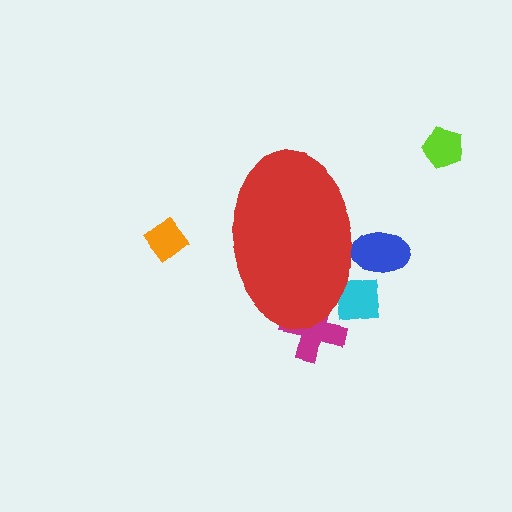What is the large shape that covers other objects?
A red ellipse.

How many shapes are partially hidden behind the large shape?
3 shapes are partially hidden.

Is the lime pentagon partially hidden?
No, the lime pentagon is fully visible.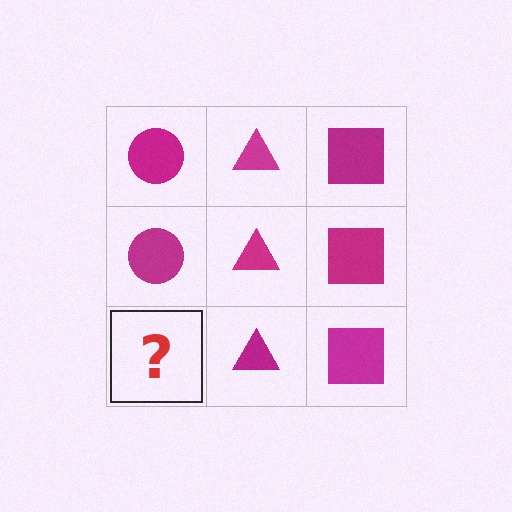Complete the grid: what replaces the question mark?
The question mark should be replaced with a magenta circle.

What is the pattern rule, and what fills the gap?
The rule is that each column has a consistent shape. The gap should be filled with a magenta circle.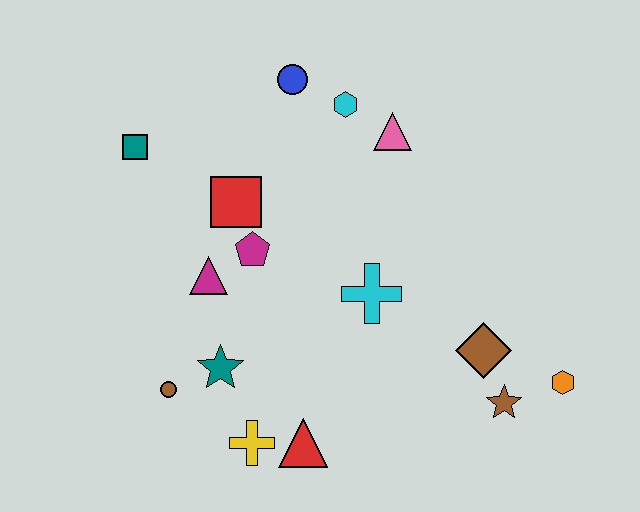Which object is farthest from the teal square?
The orange hexagon is farthest from the teal square.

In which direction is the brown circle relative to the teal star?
The brown circle is to the left of the teal star.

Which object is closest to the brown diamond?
The brown star is closest to the brown diamond.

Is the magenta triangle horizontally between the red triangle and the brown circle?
Yes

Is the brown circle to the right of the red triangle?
No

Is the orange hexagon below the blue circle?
Yes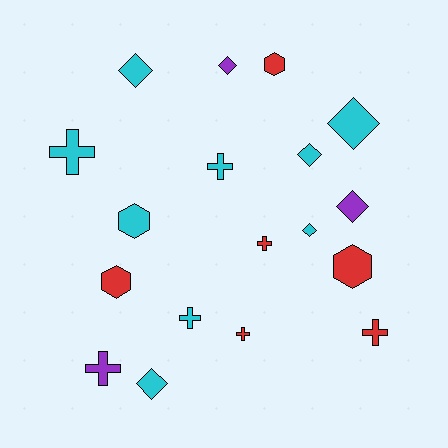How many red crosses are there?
There are 3 red crosses.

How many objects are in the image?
There are 18 objects.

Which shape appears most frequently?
Diamond, with 7 objects.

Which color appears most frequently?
Cyan, with 9 objects.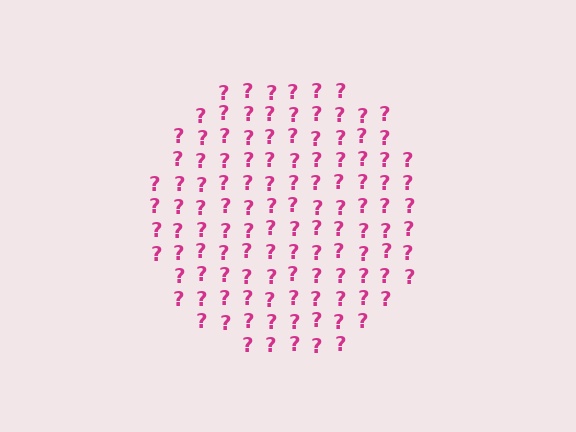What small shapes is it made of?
It is made of small question marks.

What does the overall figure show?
The overall figure shows a circle.